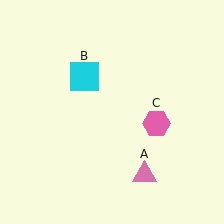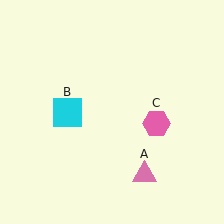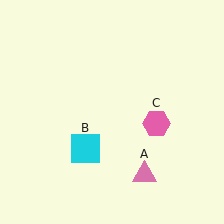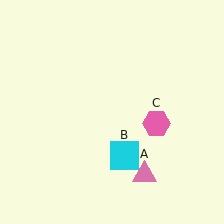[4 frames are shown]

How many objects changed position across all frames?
1 object changed position: cyan square (object B).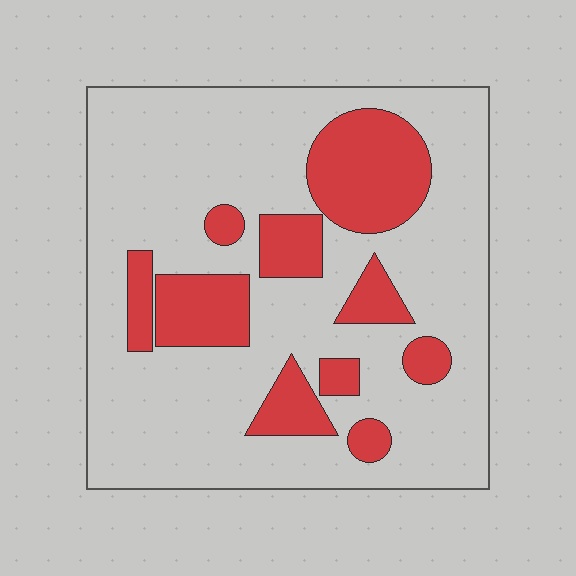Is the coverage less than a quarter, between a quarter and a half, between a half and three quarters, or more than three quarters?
Less than a quarter.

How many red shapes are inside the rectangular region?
10.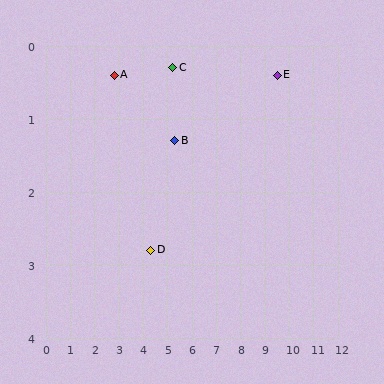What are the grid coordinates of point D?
Point D is at approximately (4.3, 2.8).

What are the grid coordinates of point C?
Point C is at approximately (5.2, 0.3).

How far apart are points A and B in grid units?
Points A and B are about 2.7 grid units apart.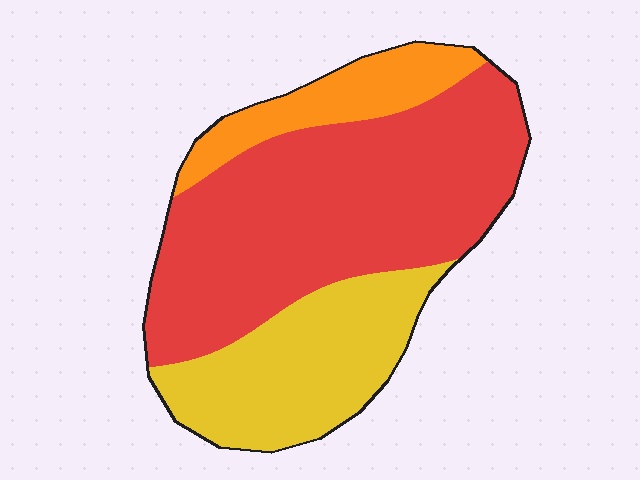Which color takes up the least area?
Orange, at roughly 15%.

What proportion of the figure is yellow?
Yellow takes up between a sixth and a third of the figure.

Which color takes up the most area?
Red, at roughly 60%.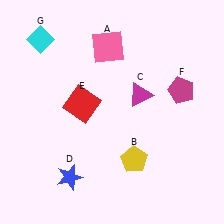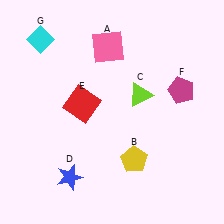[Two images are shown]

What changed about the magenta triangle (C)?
In Image 1, C is magenta. In Image 2, it changed to lime.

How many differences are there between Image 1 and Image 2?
There is 1 difference between the two images.